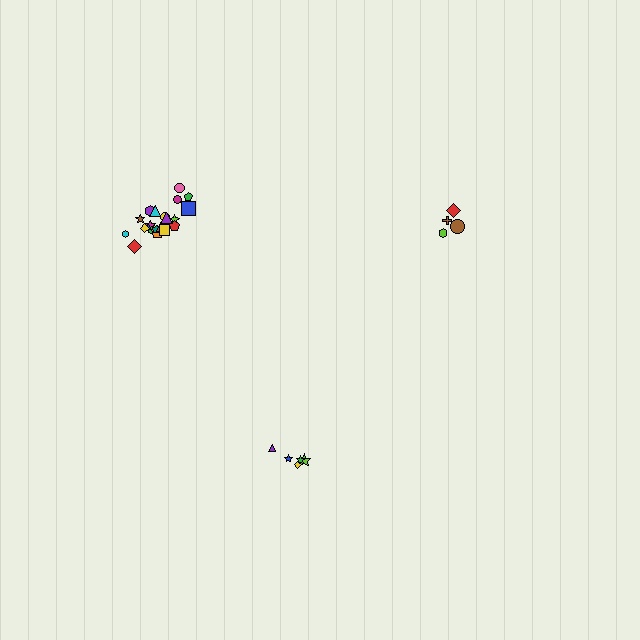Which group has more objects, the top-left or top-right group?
The top-left group.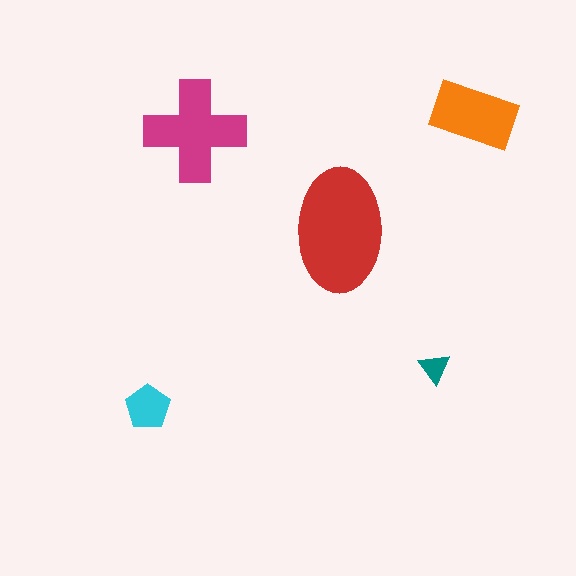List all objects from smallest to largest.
The teal triangle, the cyan pentagon, the orange rectangle, the magenta cross, the red ellipse.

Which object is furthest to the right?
The orange rectangle is rightmost.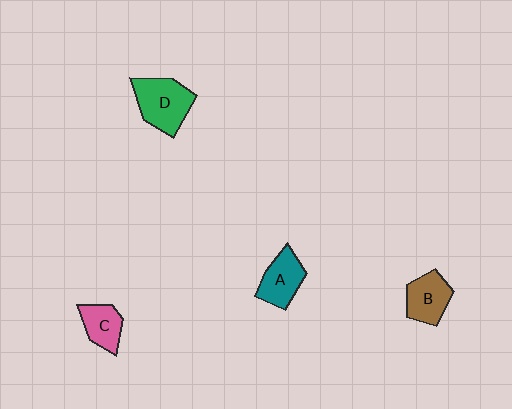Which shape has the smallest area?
Shape C (pink).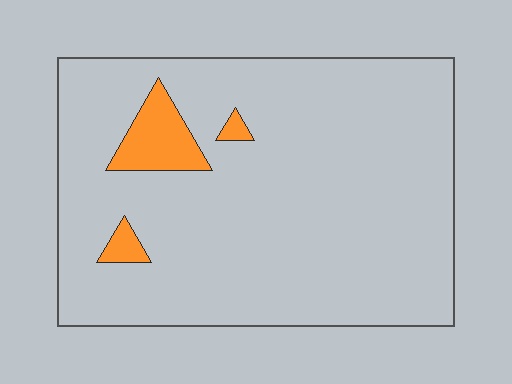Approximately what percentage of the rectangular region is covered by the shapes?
Approximately 5%.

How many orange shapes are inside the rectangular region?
3.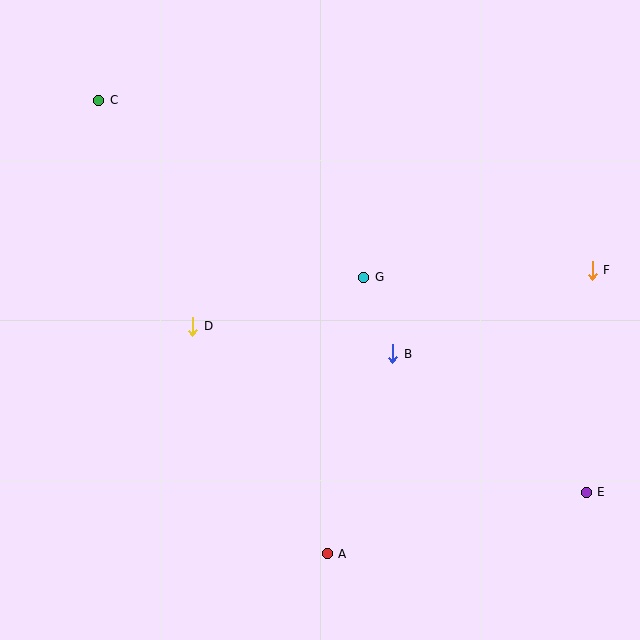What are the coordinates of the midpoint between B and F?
The midpoint between B and F is at (492, 312).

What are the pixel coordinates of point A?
Point A is at (327, 554).